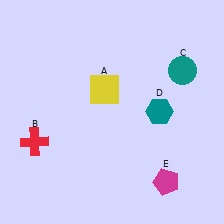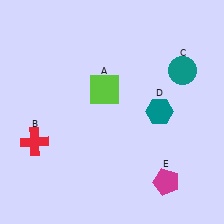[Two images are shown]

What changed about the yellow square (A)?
In Image 1, A is yellow. In Image 2, it changed to lime.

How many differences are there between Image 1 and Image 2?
There is 1 difference between the two images.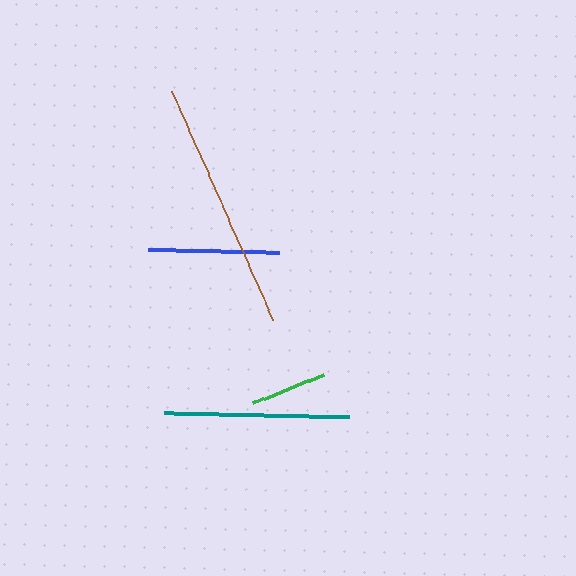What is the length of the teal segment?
The teal segment is approximately 185 pixels long.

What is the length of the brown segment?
The brown segment is approximately 249 pixels long.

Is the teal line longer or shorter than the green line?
The teal line is longer than the green line.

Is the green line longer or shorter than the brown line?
The brown line is longer than the green line.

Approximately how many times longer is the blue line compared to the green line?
The blue line is approximately 1.7 times the length of the green line.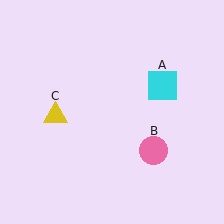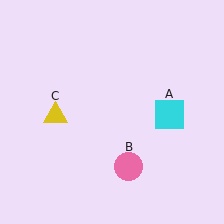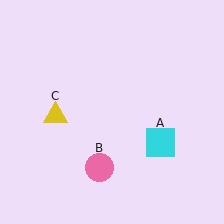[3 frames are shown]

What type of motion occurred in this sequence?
The cyan square (object A), pink circle (object B) rotated clockwise around the center of the scene.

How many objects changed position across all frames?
2 objects changed position: cyan square (object A), pink circle (object B).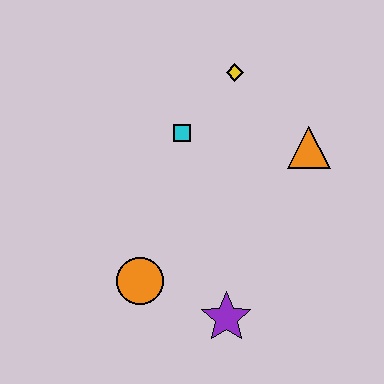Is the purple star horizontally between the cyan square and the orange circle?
No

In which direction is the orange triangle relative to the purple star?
The orange triangle is above the purple star.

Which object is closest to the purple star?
The orange circle is closest to the purple star.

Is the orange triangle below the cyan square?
Yes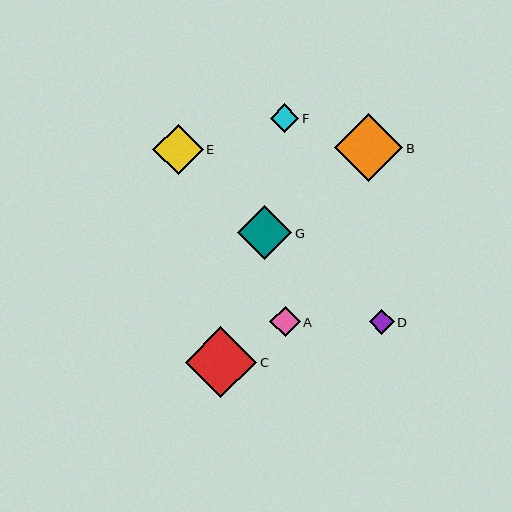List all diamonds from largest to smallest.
From largest to smallest: C, B, G, E, A, F, D.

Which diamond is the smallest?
Diamond D is the smallest with a size of approximately 25 pixels.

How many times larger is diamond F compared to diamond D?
Diamond F is approximately 1.1 times the size of diamond D.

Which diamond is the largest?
Diamond C is the largest with a size of approximately 72 pixels.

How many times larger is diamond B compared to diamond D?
Diamond B is approximately 2.7 times the size of diamond D.